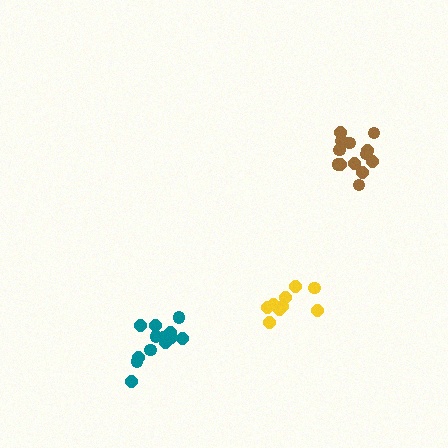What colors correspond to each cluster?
The clusters are colored: yellow, teal, brown.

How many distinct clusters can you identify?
There are 3 distinct clusters.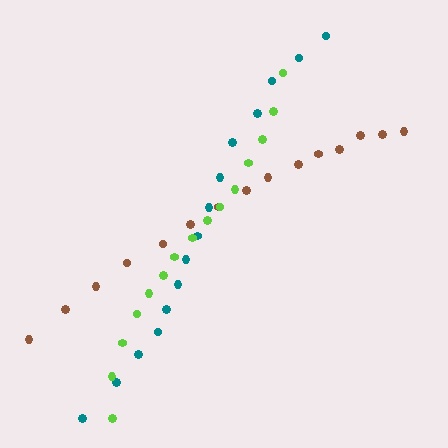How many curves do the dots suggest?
There are 3 distinct paths.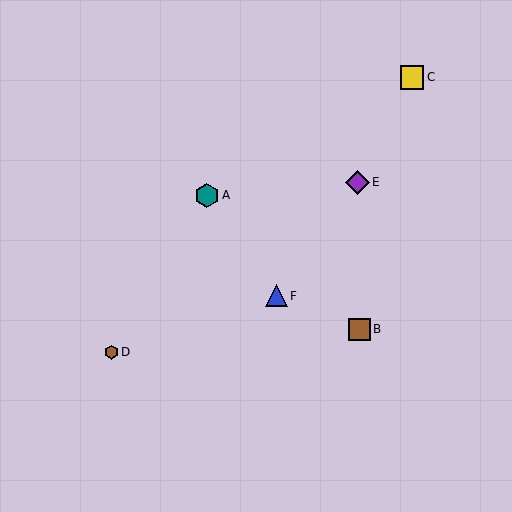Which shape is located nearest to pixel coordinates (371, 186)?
The purple diamond (labeled E) at (357, 182) is nearest to that location.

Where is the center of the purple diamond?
The center of the purple diamond is at (357, 182).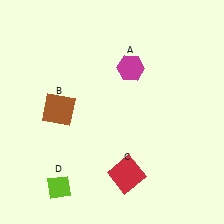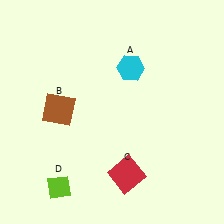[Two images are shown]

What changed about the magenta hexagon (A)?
In Image 1, A is magenta. In Image 2, it changed to cyan.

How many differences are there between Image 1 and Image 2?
There is 1 difference between the two images.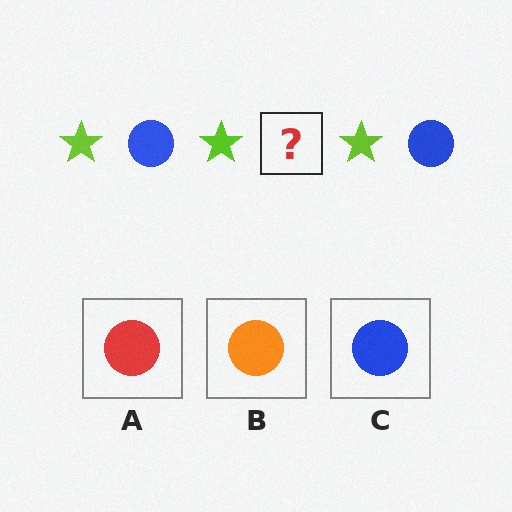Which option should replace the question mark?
Option C.